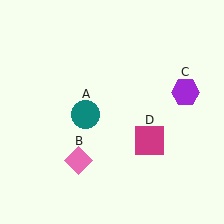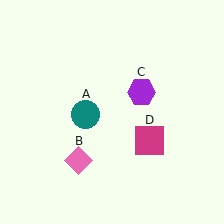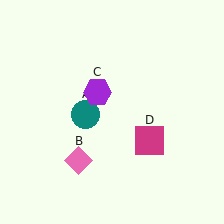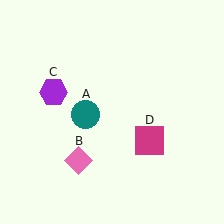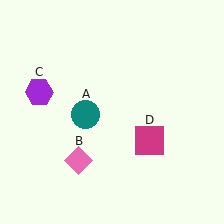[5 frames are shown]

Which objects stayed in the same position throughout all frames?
Teal circle (object A) and pink diamond (object B) and magenta square (object D) remained stationary.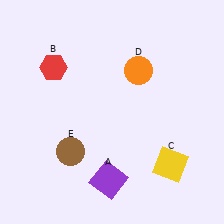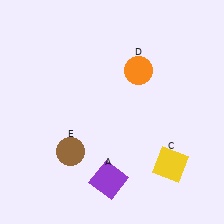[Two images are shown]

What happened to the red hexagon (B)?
The red hexagon (B) was removed in Image 2. It was in the top-left area of Image 1.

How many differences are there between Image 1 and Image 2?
There is 1 difference between the two images.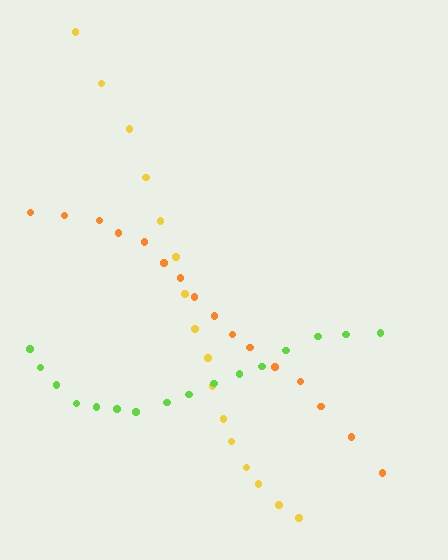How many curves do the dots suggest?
There are 3 distinct paths.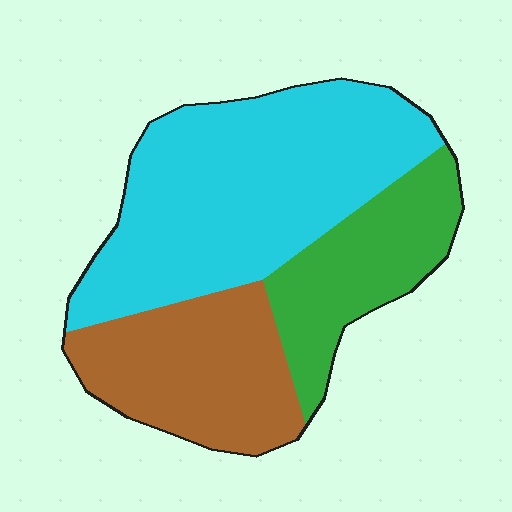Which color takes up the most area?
Cyan, at roughly 50%.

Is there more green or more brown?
Brown.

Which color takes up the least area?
Green, at roughly 20%.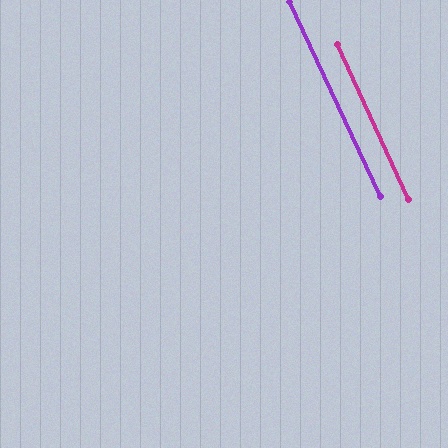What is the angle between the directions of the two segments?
Approximately 0 degrees.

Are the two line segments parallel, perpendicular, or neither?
Parallel — their directions differ by only 0.4°.